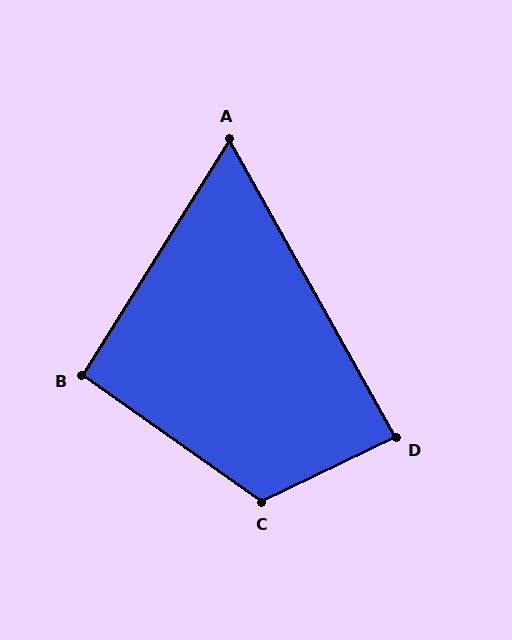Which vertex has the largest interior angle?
C, at approximately 119 degrees.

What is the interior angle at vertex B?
Approximately 93 degrees (approximately right).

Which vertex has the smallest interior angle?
A, at approximately 61 degrees.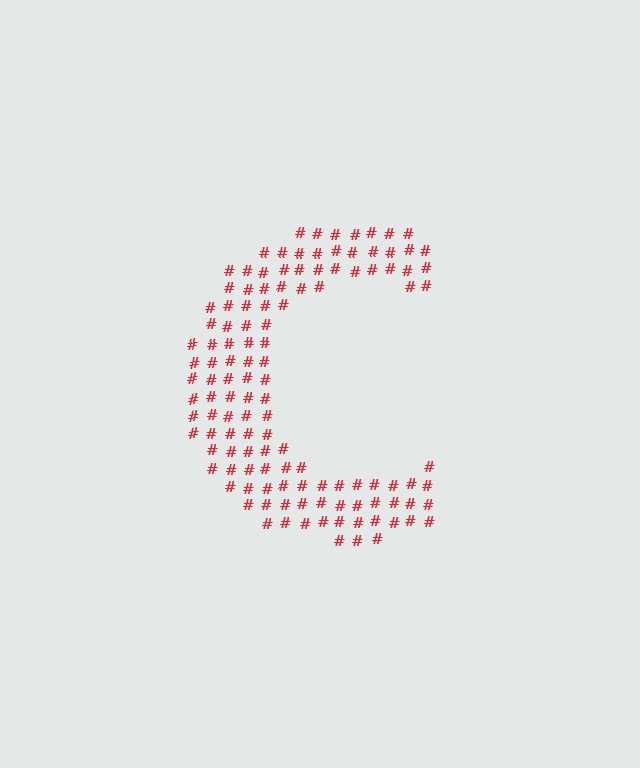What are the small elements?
The small elements are hash symbols.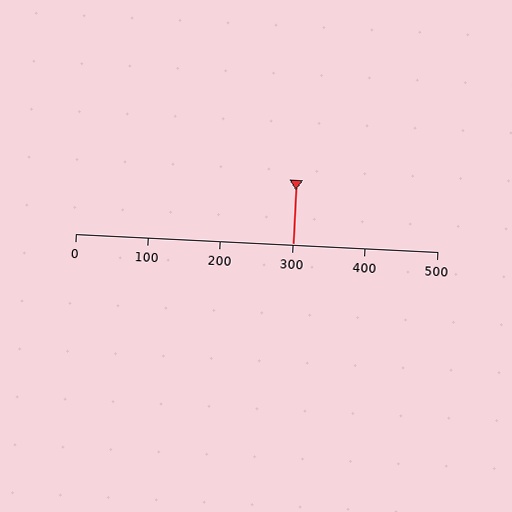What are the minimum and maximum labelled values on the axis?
The axis runs from 0 to 500.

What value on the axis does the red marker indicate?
The marker indicates approximately 300.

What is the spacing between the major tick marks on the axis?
The major ticks are spaced 100 apart.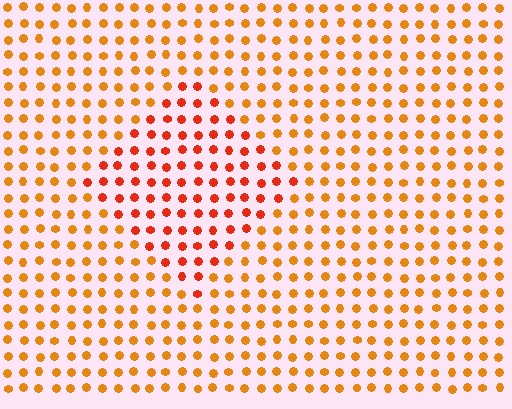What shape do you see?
I see a diamond.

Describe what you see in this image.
The image is filled with small orange elements in a uniform arrangement. A diamond-shaped region is visible where the elements are tinted to a slightly different hue, forming a subtle color boundary.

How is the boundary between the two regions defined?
The boundary is defined purely by a slight shift in hue (about 27 degrees). Spacing, size, and orientation are identical on both sides.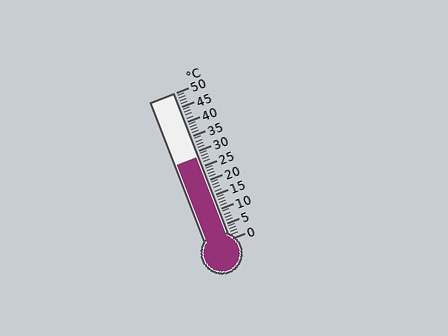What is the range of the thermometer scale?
The thermometer scale ranges from 0°C to 50°C.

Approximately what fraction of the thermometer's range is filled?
The thermometer is filled to approximately 55% of its range.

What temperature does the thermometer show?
The thermometer shows approximately 28°C.